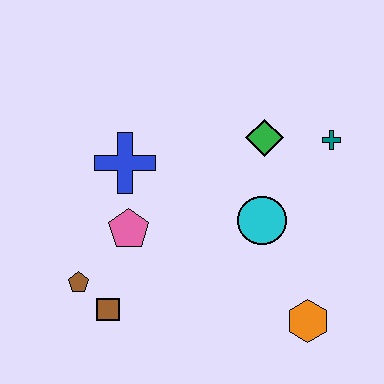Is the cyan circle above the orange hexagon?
Yes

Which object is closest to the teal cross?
The green diamond is closest to the teal cross.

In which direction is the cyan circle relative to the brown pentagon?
The cyan circle is to the right of the brown pentagon.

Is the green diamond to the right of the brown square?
Yes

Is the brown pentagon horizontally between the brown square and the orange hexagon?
No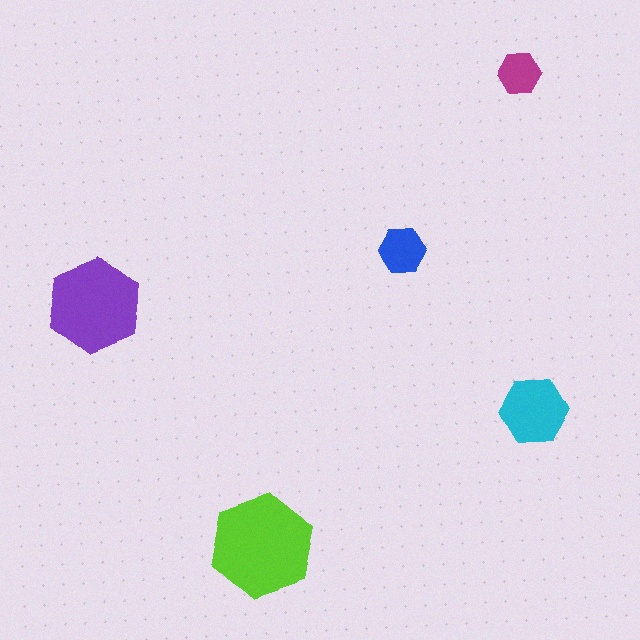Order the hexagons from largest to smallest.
the lime one, the purple one, the cyan one, the blue one, the magenta one.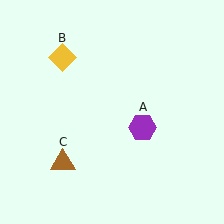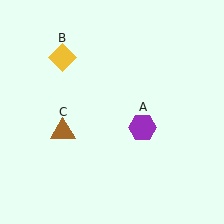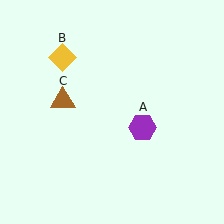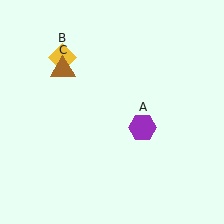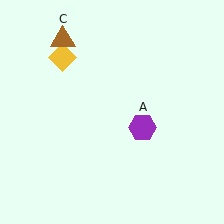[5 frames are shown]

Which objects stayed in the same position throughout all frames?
Purple hexagon (object A) and yellow diamond (object B) remained stationary.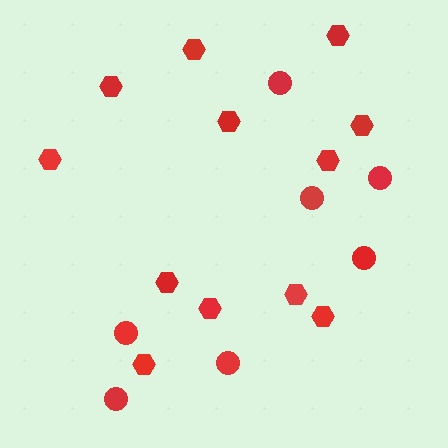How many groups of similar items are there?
There are 2 groups: one group of hexagons (12) and one group of circles (7).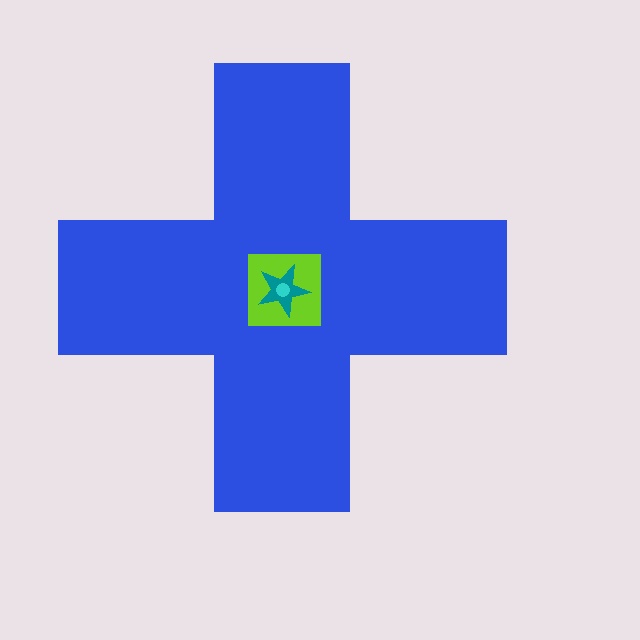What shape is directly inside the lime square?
The teal star.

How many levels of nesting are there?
4.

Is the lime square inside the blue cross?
Yes.